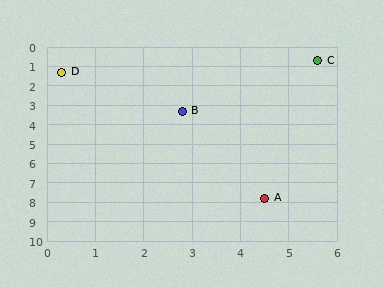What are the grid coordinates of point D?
Point D is at approximately (0.3, 1.3).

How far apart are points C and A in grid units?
Points C and A are about 7.2 grid units apart.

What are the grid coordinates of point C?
Point C is at approximately (5.6, 0.7).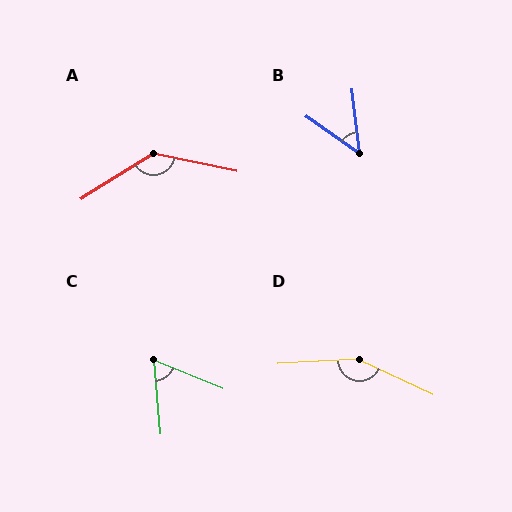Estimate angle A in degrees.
Approximately 136 degrees.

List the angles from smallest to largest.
B (49°), C (63°), A (136°), D (151°).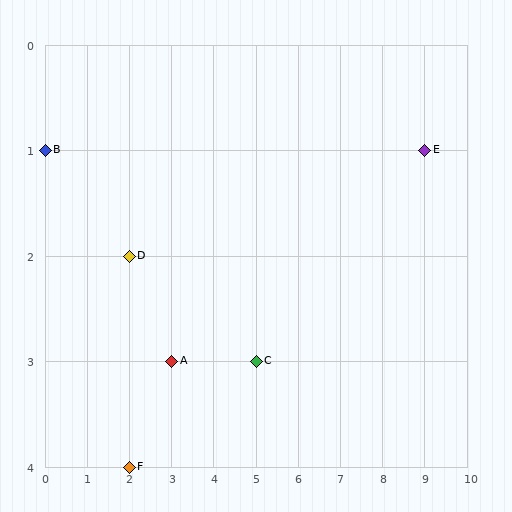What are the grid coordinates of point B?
Point B is at grid coordinates (0, 1).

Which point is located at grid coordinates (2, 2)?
Point D is at (2, 2).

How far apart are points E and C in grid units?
Points E and C are 4 columns and 2 rows apart (about 4.5 grid units diagonally).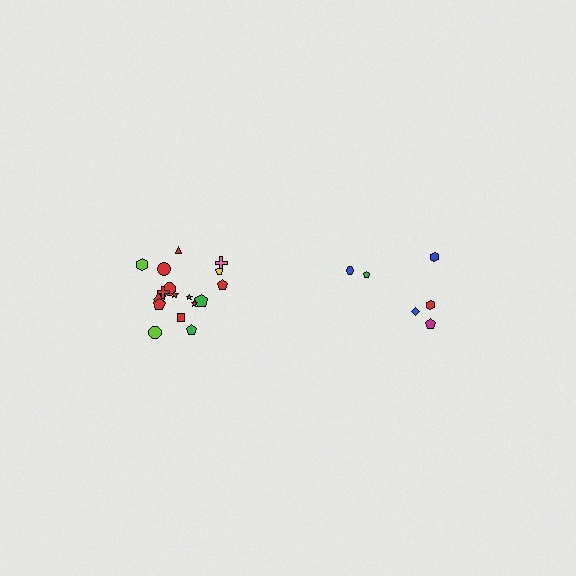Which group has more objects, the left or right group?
The left group.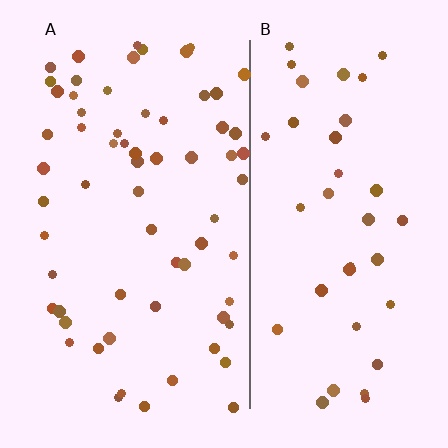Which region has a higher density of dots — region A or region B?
A (the left).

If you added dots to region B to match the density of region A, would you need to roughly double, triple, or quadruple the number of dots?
Approximately double.